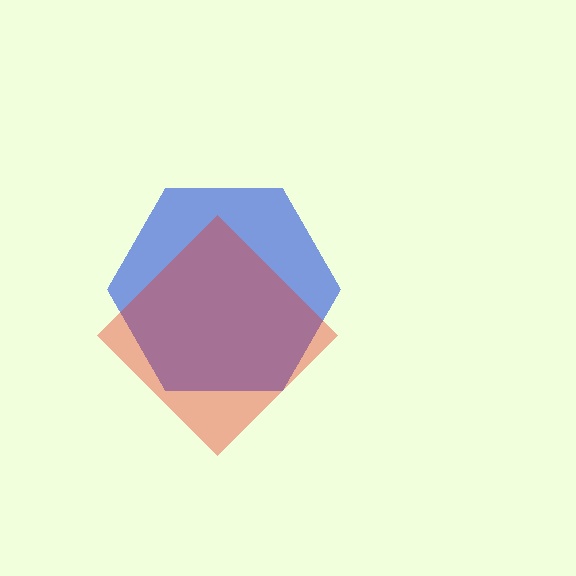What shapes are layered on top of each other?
The layered shapes are: a blue hexagon, a red diamond.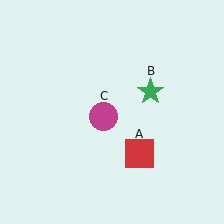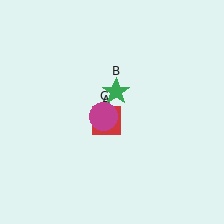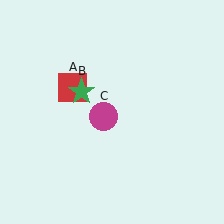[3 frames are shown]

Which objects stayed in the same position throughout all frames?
Magenta circle (object C) remained stationary.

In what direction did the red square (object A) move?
The red square (object A) moved up and to the left.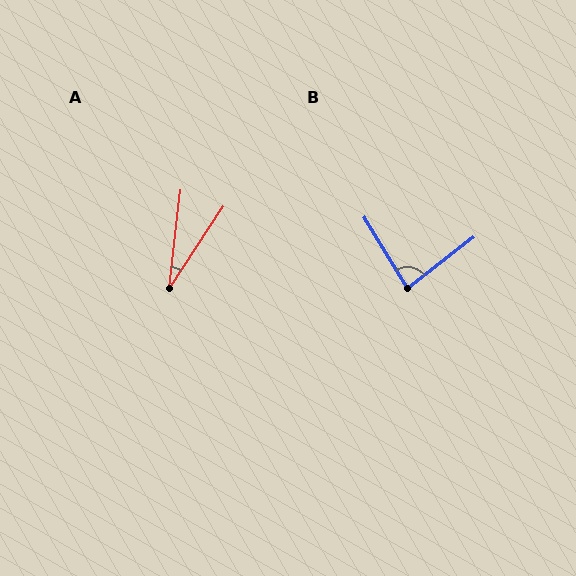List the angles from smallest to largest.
A (27°), B (83°).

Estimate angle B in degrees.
Approximately 83 degrees.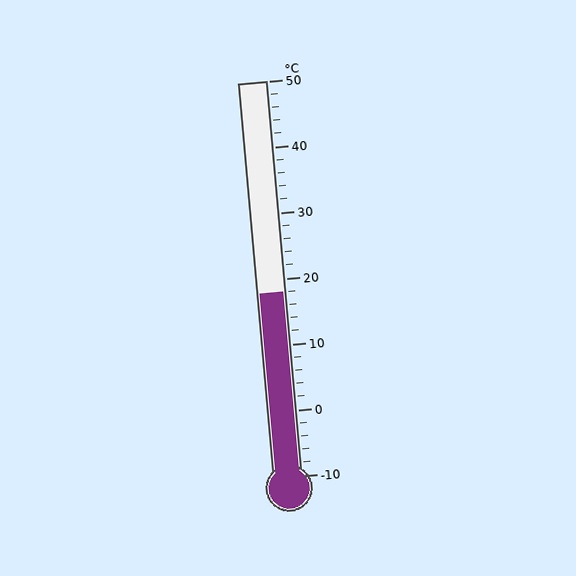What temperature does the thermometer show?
The thermometer shows approximately 18°C.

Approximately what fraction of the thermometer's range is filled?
The thermometer is filled to approximately 45% of its range.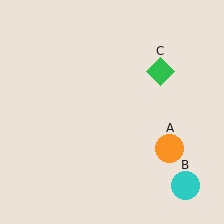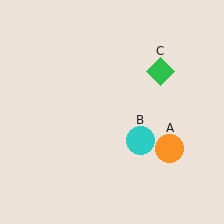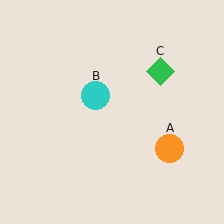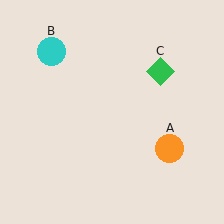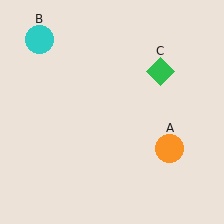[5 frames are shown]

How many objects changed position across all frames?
1 object changed position: cyan circle (object B).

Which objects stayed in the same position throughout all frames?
Orange circle (object A) and green diamond (object C) remained stationary.